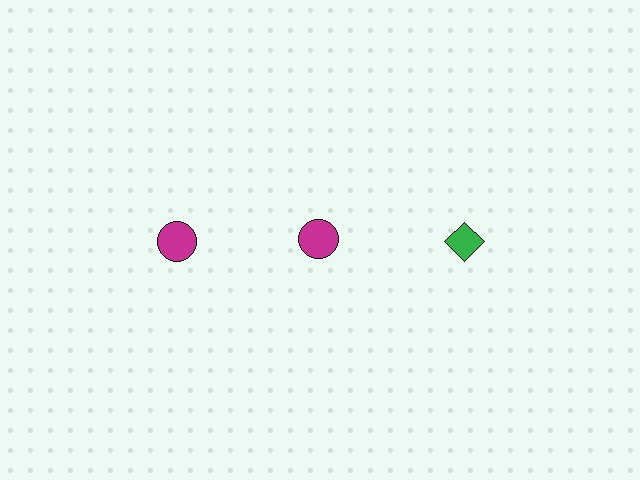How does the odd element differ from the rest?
It differs in both color (green instead of magenta) and shape (diamond instead of circle).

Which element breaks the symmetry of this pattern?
The green diamond in the top row, center column breaks the symmetry. All other shapes are magenta circles.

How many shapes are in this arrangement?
There are 3 shapes arranged in a grid pattern.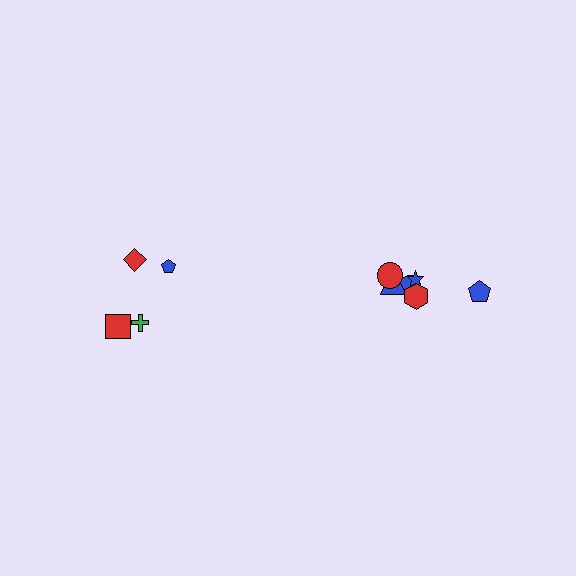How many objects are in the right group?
There are 7 objects.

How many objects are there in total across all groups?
There are 11 objects.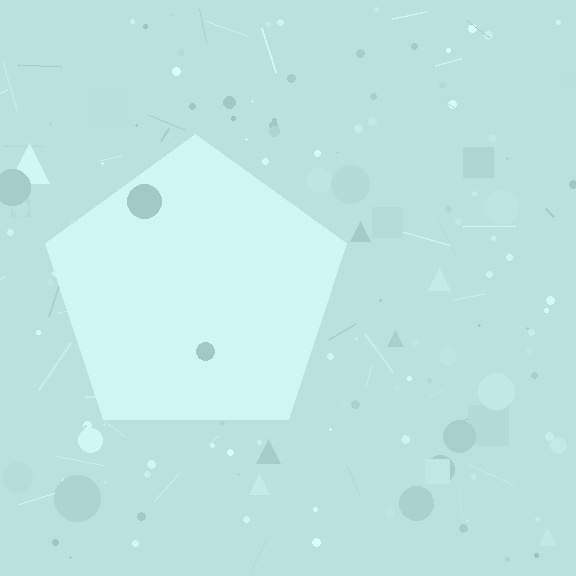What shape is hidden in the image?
A pentagon is hidden in the image.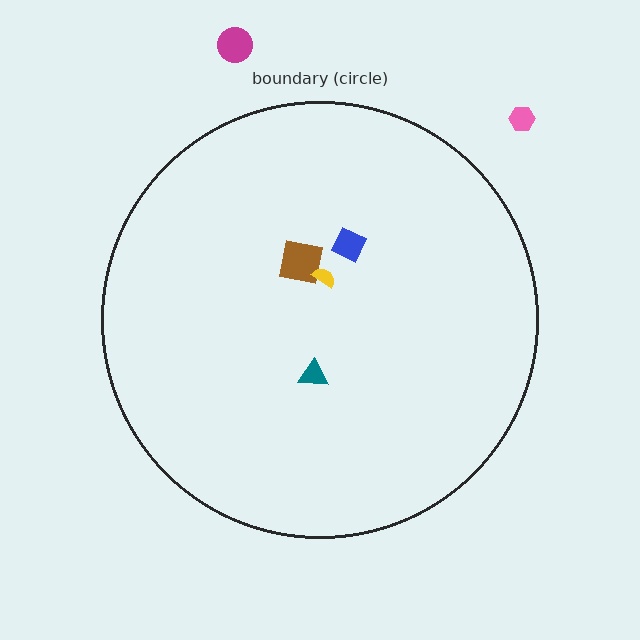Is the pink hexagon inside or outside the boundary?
Outside.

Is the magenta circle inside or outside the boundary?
Outside.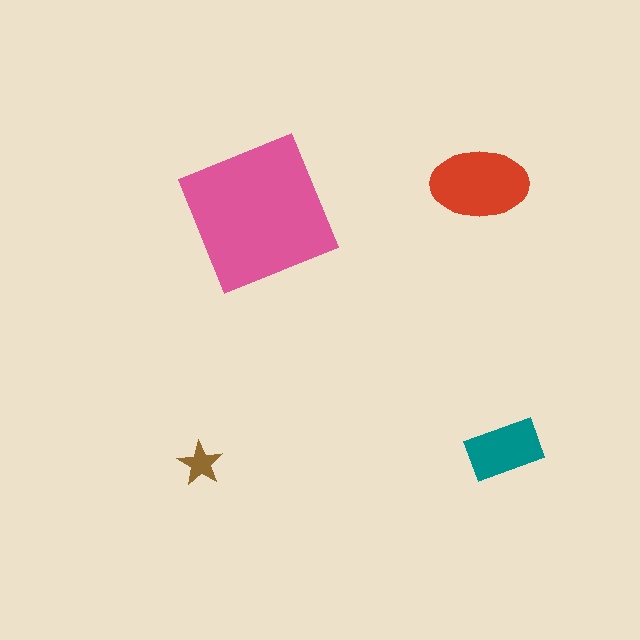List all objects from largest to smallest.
The pink square, the red ellipse, the teal rectangle, the brown star.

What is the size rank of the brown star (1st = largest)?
4th.